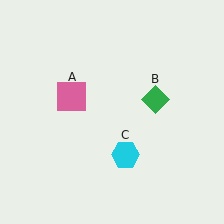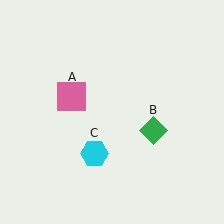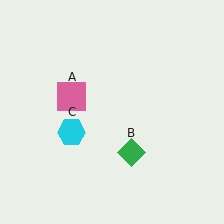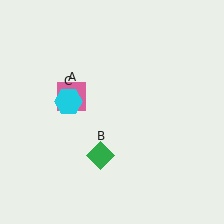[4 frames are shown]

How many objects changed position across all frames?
2 objects changed position: green diamond (object B), cyan hexagon (object C).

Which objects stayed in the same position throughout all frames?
Pink square (object A) remained stationary.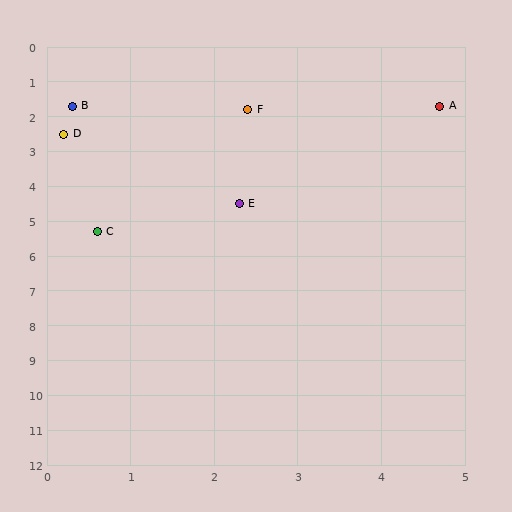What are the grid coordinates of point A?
Point A is at approximately (4.7, 1.7).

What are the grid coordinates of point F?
Point F is at approximately (2.4, 1.8).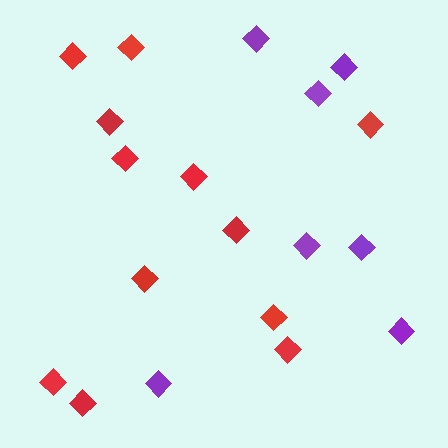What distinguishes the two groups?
There are 2 groups: one group of red diamonds (12) and one group of purple diamonds (7).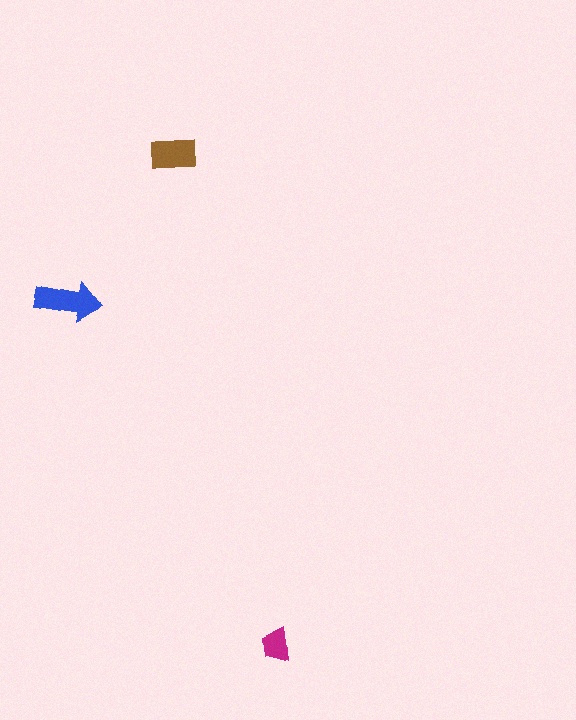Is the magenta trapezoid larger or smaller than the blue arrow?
Smaller.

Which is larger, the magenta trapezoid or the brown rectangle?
The brown rectangle.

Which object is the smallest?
The magenta trapezoid.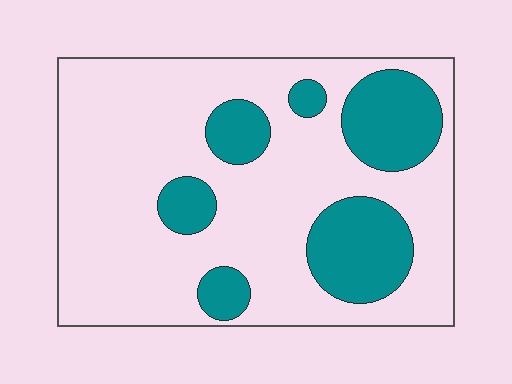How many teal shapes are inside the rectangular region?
6.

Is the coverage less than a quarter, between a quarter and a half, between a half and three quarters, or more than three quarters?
Between a quarter and a half.